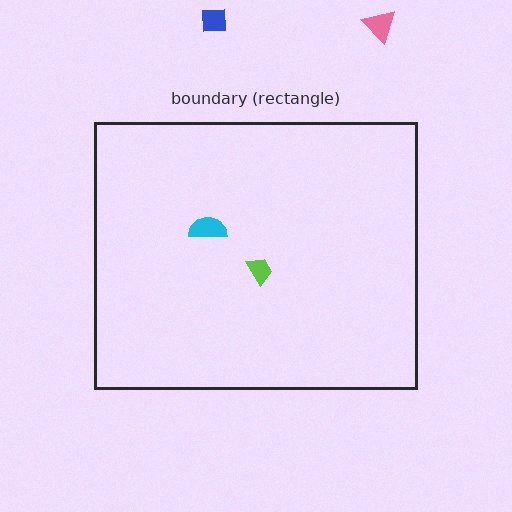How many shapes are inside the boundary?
2 inside, 2 outside.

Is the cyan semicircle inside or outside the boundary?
Inside.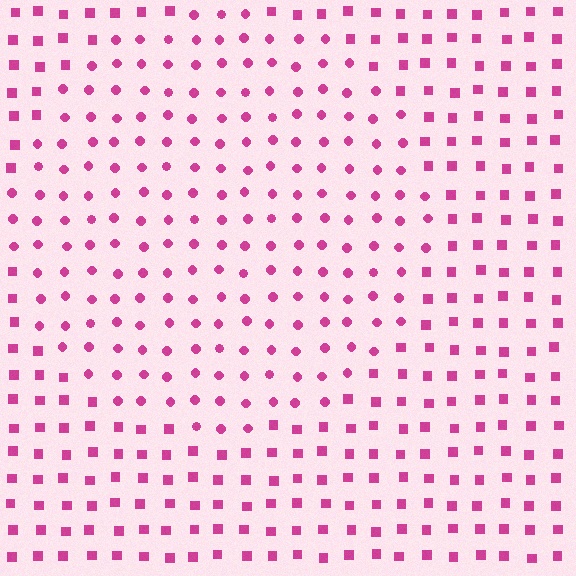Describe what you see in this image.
The image is filled with small magenta elements arranged in a uniform grid. A circle-shaped region contains circles, while the surrounding area contains squares. The boundary is defined purely by the change in element shape.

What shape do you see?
I see a circle.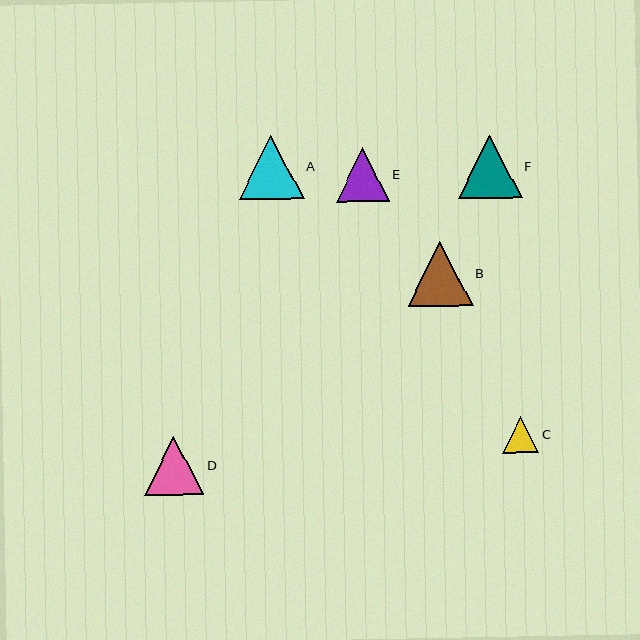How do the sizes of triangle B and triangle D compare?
Triangle B and triangle D are approximately the same size.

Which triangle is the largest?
Triangle B is the largest with a size of approximately 65 pixels.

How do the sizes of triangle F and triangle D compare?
Triangle F and triangle D are approximately the same size.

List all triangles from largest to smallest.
From largest to smallest: B, A, F, D, E, C.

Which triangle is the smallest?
Triangle C is the smallest with a size of approximately 37 pixels.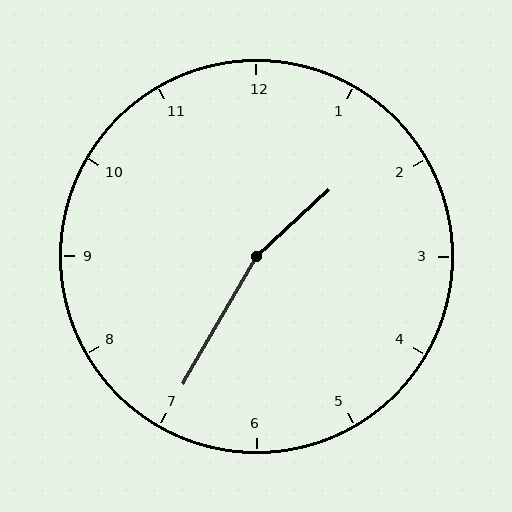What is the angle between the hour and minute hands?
Approximately 162 degrees.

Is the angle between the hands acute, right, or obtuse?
It is obtuse.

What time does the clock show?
1:35.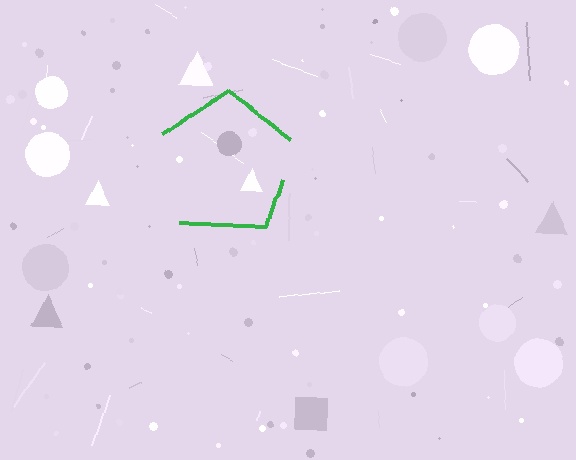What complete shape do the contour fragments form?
The contour fragments form a pentagon.